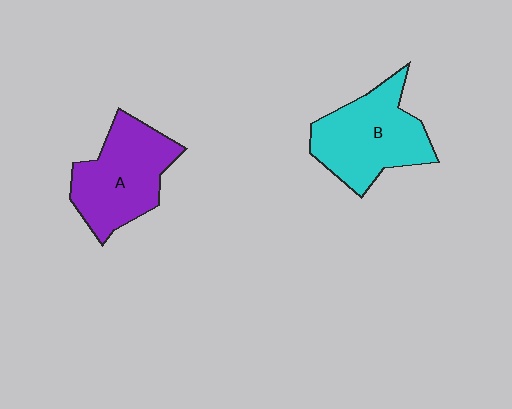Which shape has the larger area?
Shape B (cyan).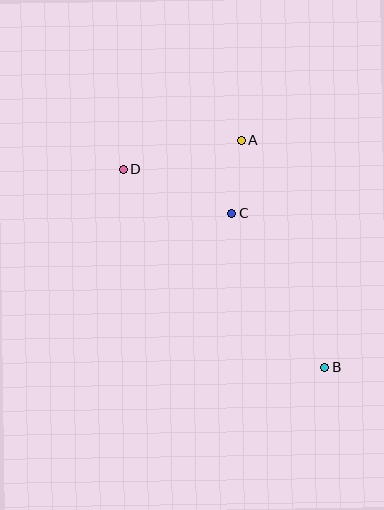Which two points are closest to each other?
Points A and C are closest to each other.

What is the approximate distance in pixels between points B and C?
The distance between B and C is approximately 180 pixels.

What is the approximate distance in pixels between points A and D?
The distance between A and D is approximately 122 pixels.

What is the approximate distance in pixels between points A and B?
The distance between A and B is approximately 241 pixels.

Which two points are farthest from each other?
Points B and D are farthest from each other.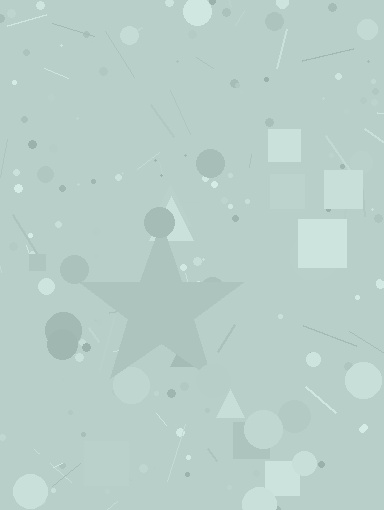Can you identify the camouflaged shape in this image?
The camouflaged shape is a star.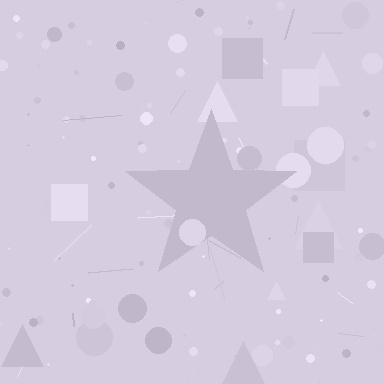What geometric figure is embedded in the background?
A star is embedded in the background.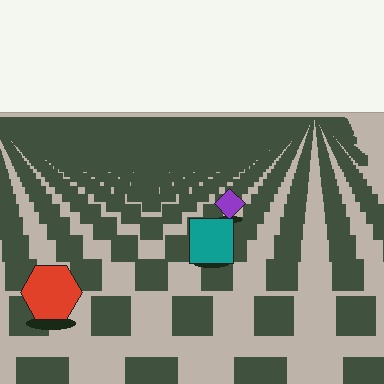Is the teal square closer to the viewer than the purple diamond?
Yes. The teal square is closer — you can tell from the texture gradient: the ground texture is coarser near it.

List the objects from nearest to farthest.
From nearest to farthest: the red hexagon, the teal square, the purple diamond.